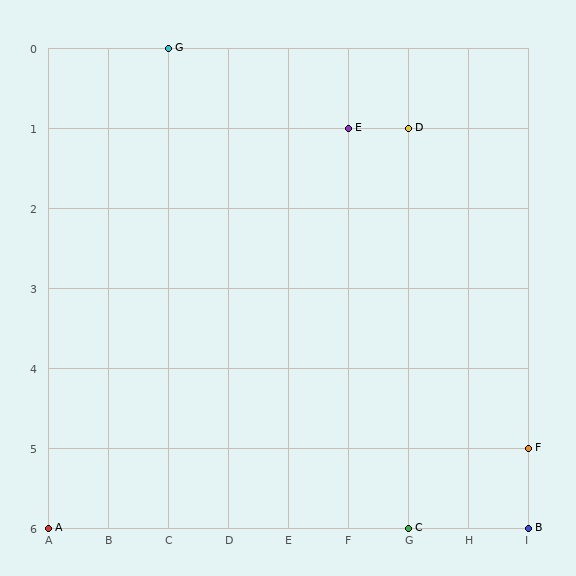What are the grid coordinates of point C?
Point C is at grid coordinates (G, 6).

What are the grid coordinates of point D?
Point D is at grid coordinates (G, 1).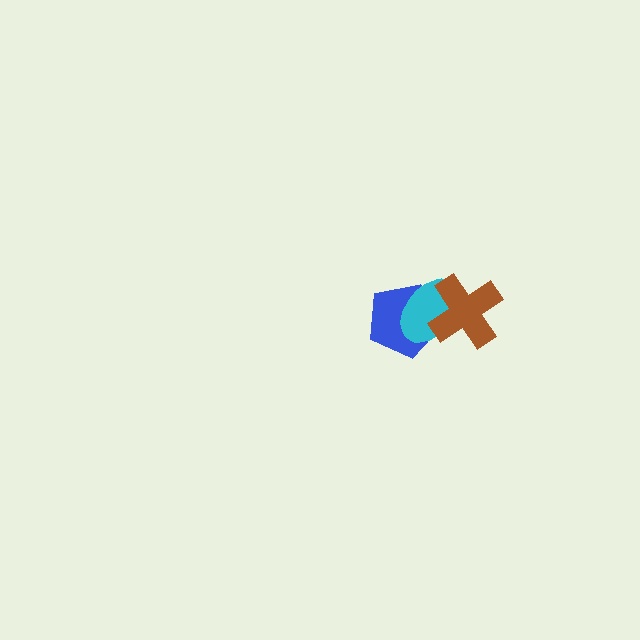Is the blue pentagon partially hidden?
Yes, it is partially covered by another shape.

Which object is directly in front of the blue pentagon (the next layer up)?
The cyan ellipse is directly in front of the blue pentagon.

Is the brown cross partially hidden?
No, no other shape covers it.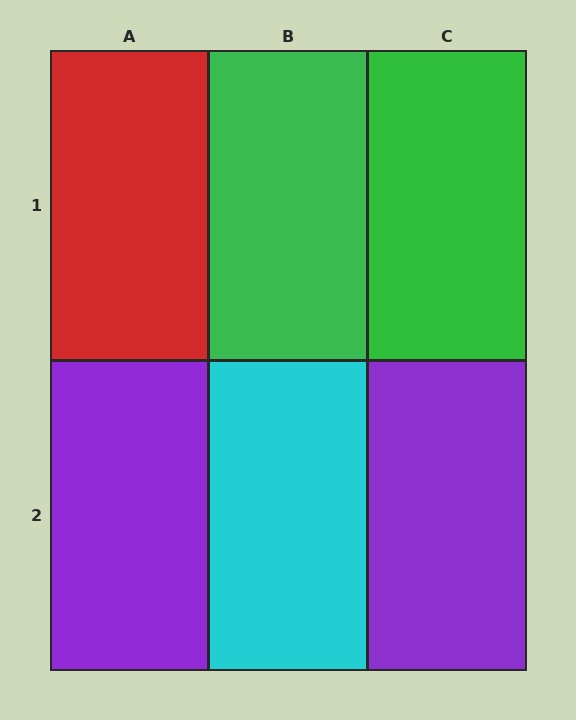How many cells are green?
2 cells are green.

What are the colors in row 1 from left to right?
Red, green, green.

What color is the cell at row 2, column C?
Purple.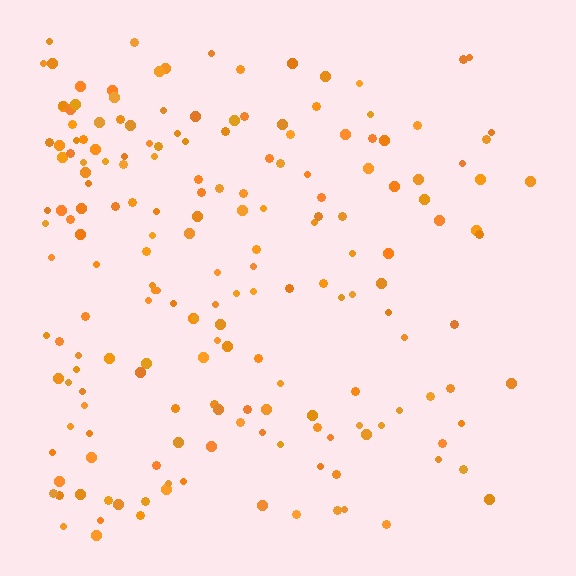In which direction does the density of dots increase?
From right to left, with the left side densest.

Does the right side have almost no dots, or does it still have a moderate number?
Still a moderate number, just noticeably fewer than the left.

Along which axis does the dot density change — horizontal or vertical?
Horizontal.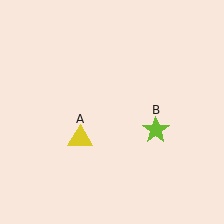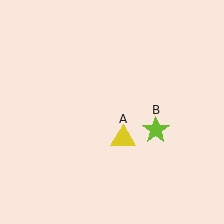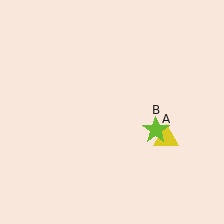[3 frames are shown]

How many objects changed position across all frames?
1 object changed position: yellow triangle (object A).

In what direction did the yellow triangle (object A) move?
The yellow triangle (object A) moved right.